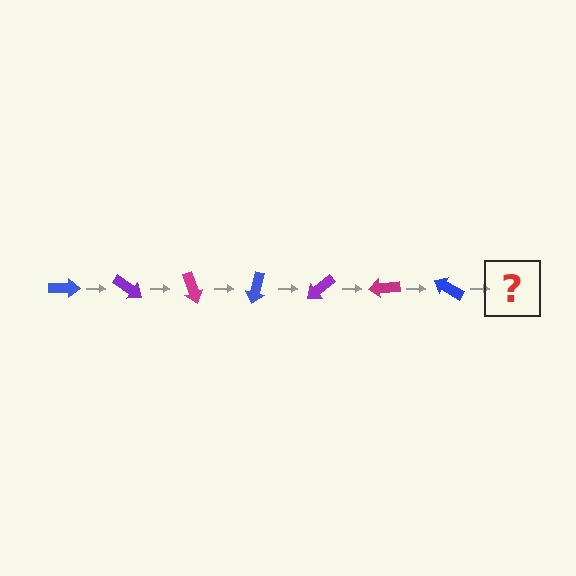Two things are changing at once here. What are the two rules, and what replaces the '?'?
The two rules are that it rotates 35 degrees each step and the color cycles through blue, purple, and magenta. The '?' should be a purple arrow, rotated 245 degrees from the start.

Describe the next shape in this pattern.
It should be a purple arrow, rotated 245 degrees from the start.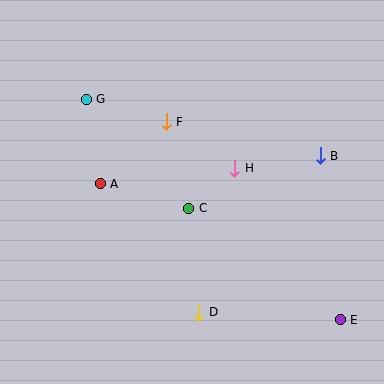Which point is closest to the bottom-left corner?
Point D is closest to the bottom-left corner.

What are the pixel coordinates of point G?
Point G is at (86, 99).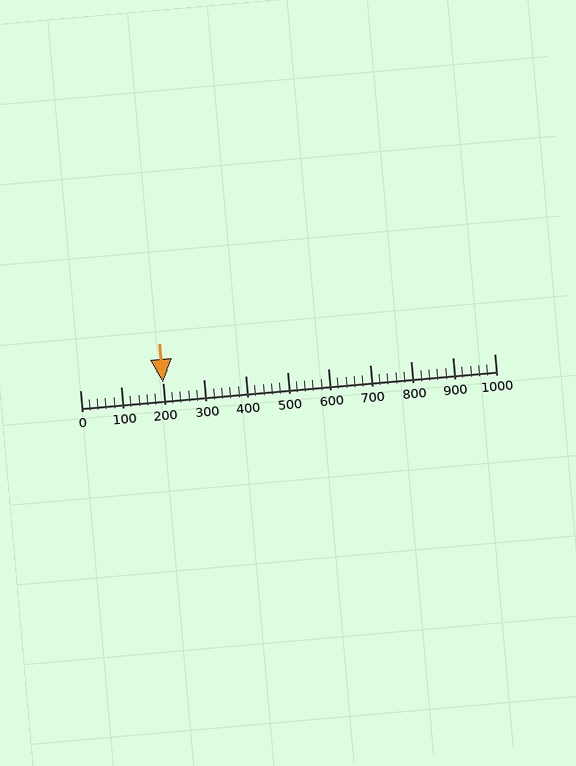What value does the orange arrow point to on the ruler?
The orange arrow points to approximately 200.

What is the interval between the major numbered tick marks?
The major tick marks are spaced 100 units apart.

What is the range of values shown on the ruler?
The ruler shows values from 0 to 1000.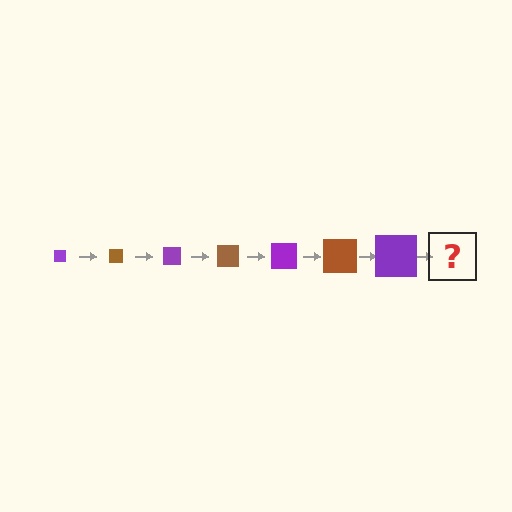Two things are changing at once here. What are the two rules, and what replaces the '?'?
The two rules are that the square grows larger each step and the color cycles through purple and brown. The '?' should be a brown square, larger than the previous one.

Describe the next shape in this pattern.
It should be a brown square, larger than the previous one.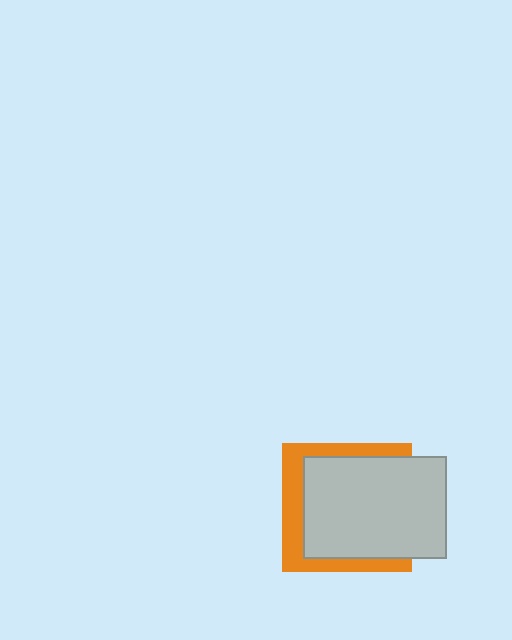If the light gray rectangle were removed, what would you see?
You would see the complete orange square.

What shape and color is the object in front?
The object in front is a light gray rectangle.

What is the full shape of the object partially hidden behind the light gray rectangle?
The partially hidden object is an orange square.